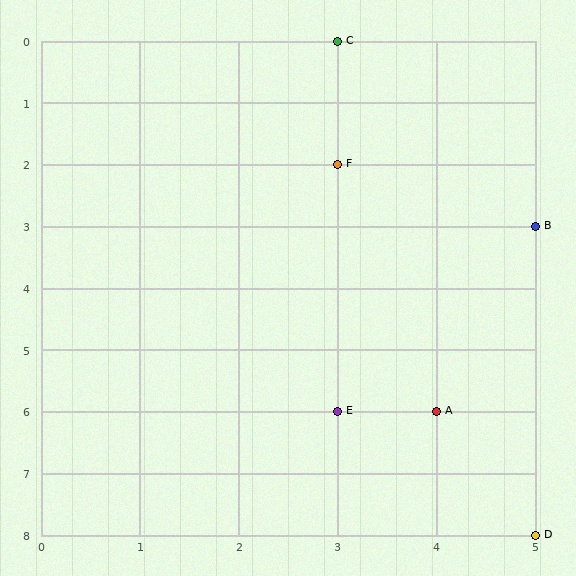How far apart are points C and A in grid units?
Points C and A are 1 column and 6 rows apart (about 6.1 grid units diagonally).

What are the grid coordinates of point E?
Point E is at grid coordinates (3, 6).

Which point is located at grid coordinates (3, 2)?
Point F is at (3, 2).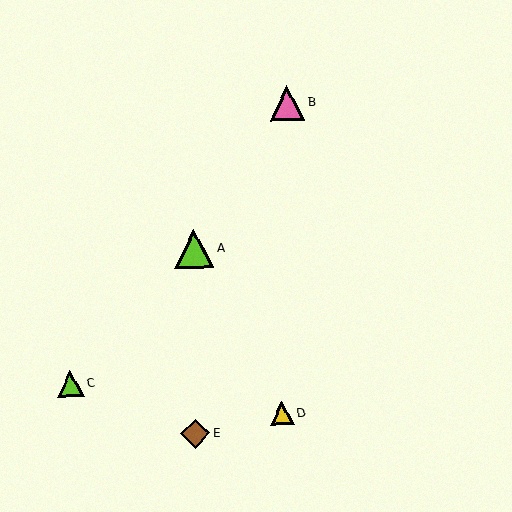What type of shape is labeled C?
Shape C is a lime triangle.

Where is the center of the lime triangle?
The center of the lime triangle is at (194, 249).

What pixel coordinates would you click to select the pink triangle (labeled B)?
Click at (287, 103) to select the pink triangle B.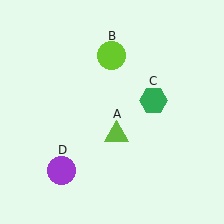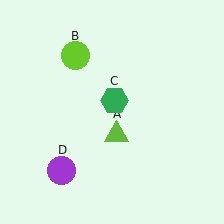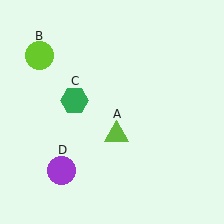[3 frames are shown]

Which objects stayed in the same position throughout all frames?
Lime triangle (object A) and purple circle (object D) remained stationary.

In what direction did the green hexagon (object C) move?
The green hexagon (object C) moved left.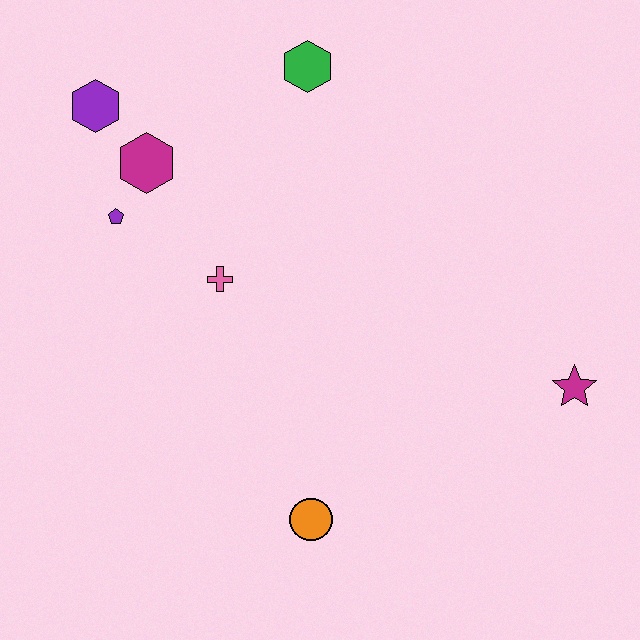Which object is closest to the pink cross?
The purple pentagon is closest to the pink cross.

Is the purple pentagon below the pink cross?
No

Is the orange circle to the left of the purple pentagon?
No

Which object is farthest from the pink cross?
The magenta star is farthest from the pink cross.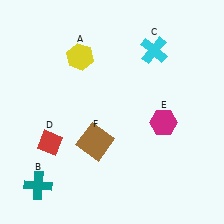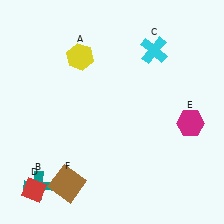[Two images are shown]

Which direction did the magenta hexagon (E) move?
The magenta hexagon (E) moved right.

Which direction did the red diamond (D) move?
The red diamond (D) moved down.